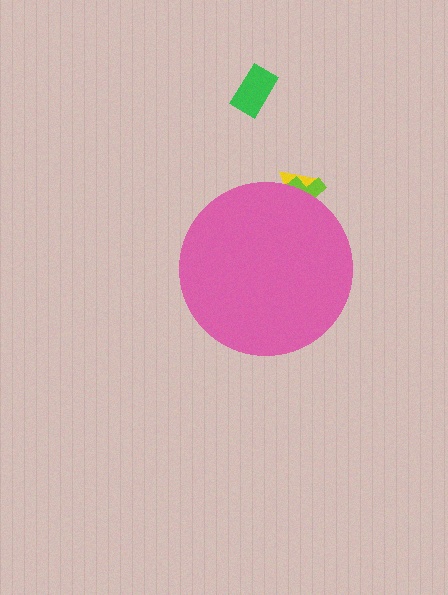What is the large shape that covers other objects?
A pink circle.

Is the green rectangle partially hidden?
No, the green rectangle is fully visible.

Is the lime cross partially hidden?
Yes, the lime cross is partially hidden behind the pink circle.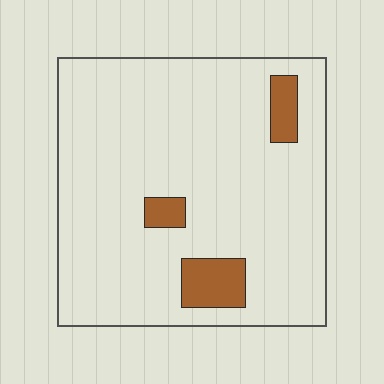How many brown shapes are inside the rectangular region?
3.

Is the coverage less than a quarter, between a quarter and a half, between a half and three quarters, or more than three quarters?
Less than a quarter.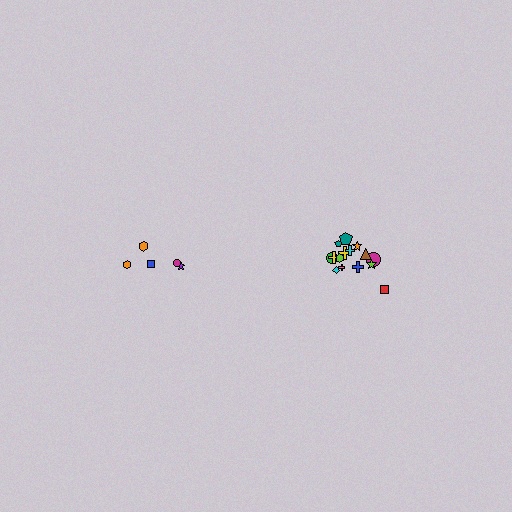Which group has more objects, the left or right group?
The right group.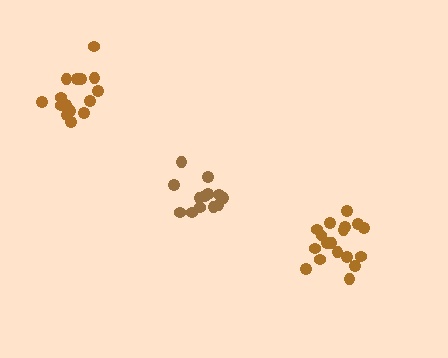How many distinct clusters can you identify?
There are 3 distinct clusters.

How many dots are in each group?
Group 1: 15 dots, Group 2: 13 dots, Group 3: 18 dots (46 total).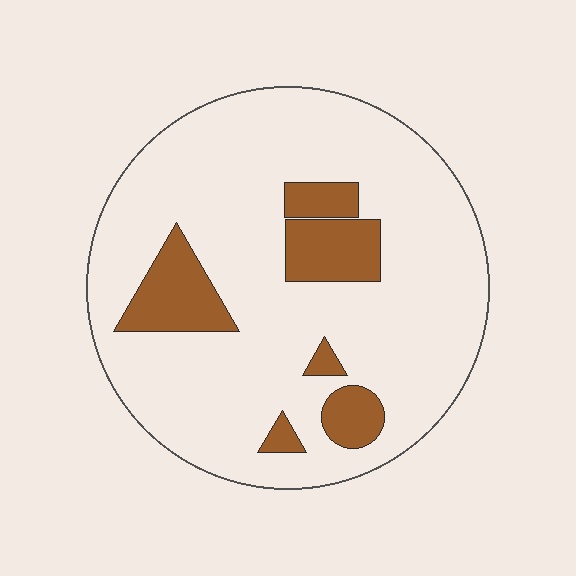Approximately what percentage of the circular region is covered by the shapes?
Approximately 15%.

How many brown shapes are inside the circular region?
6.